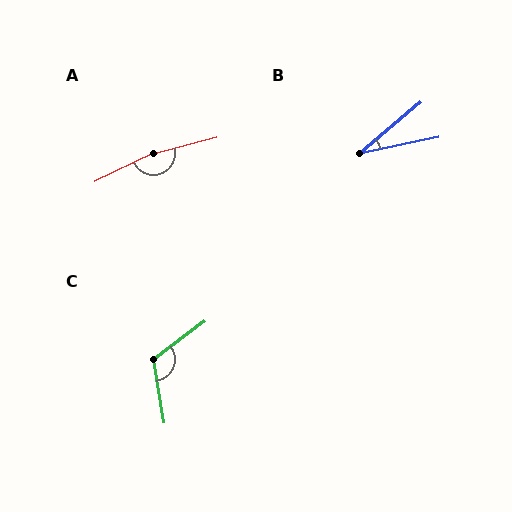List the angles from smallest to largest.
B (29°), C (117°), A (168°).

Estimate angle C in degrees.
Approximately 117 degrees.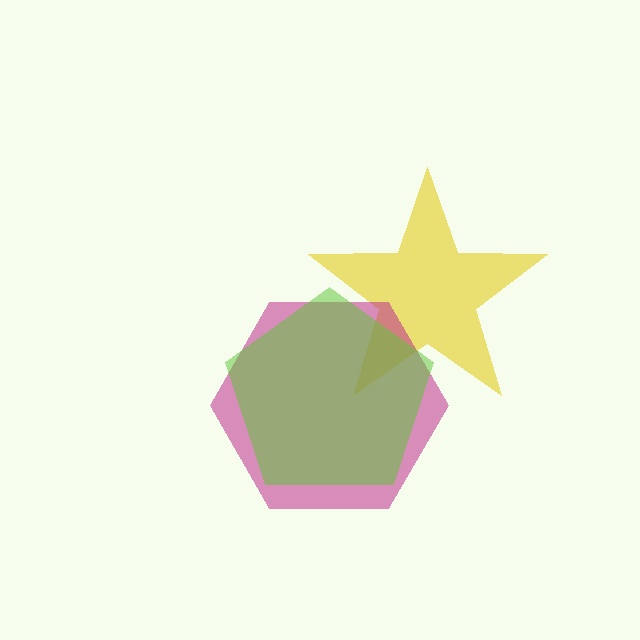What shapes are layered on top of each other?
The layered shapes are: a yellow star, a magenta hexagon, a lime pentagon.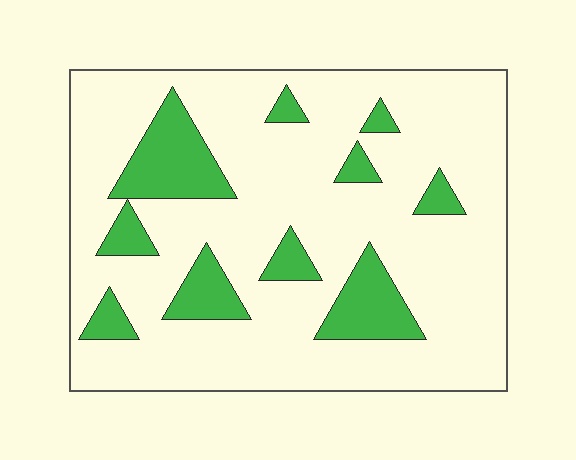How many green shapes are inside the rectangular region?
10.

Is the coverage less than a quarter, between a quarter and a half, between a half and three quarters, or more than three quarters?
Less than a quarter.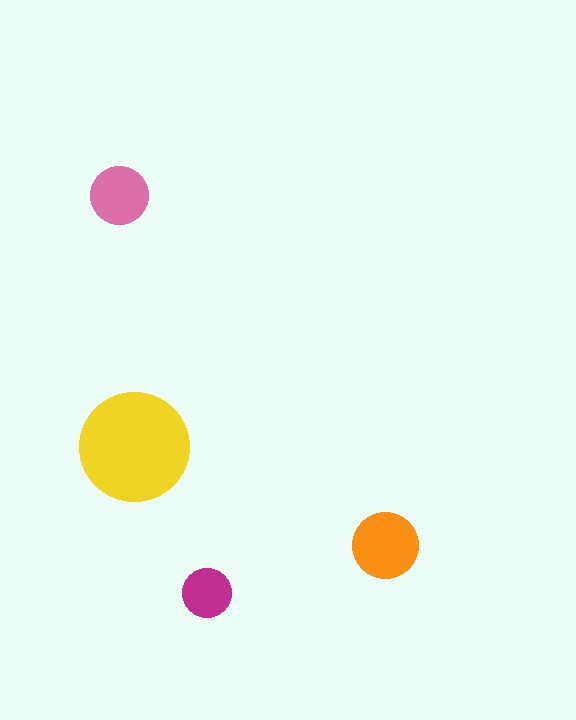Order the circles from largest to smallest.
the yellow one, the orange one, the pink one, the magenta one.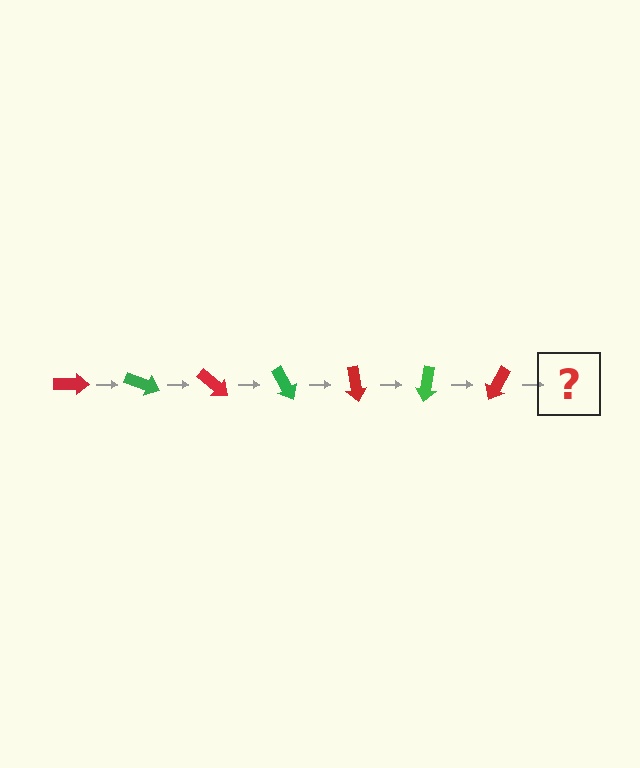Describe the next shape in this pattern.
It should be a green arrow, rotated 140 degrees from the start.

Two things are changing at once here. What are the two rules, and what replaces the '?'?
The two rules are that it rotates 20 degrees each step and the color cycles through red and green. The '?' should be a green arrow, rotated 140 degrees from the start.